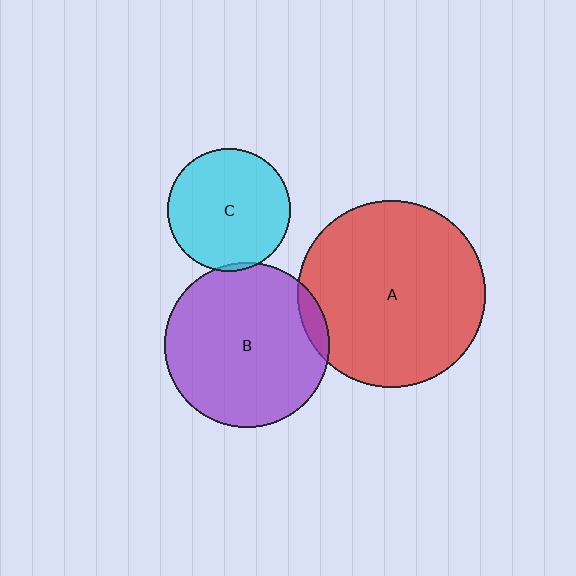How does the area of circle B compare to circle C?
Approximately 1.8 times.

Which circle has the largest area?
Circle A (red).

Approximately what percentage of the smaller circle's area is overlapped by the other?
Approximately 5%.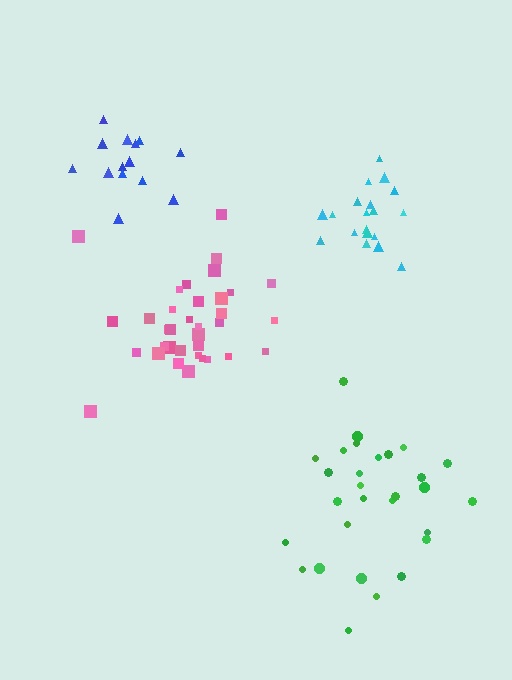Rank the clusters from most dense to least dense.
cyan, pink, blue, green.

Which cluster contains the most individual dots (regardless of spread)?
Pink (35).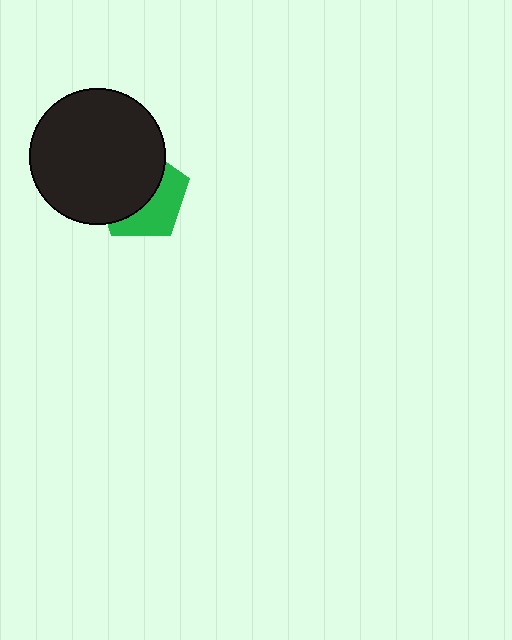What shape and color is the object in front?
The object in front is a black circle.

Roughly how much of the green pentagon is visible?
A small part of it is visible (roughly 43%).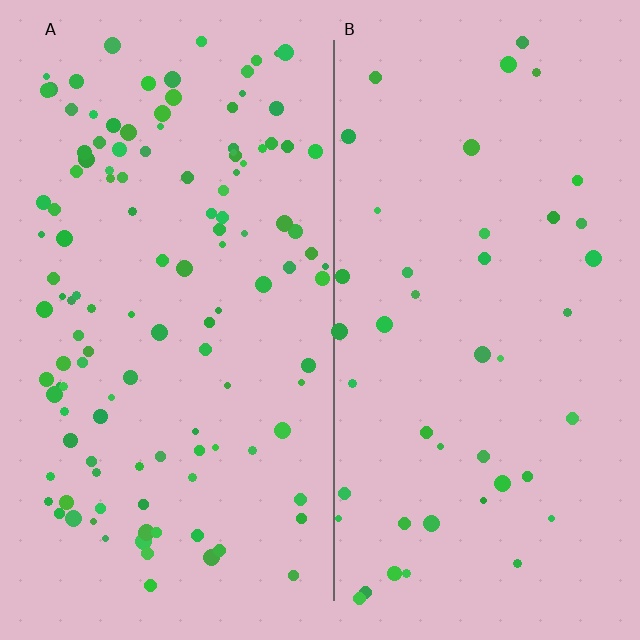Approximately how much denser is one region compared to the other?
Approximately 2.8× — region A over region B.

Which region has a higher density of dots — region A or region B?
A (the left).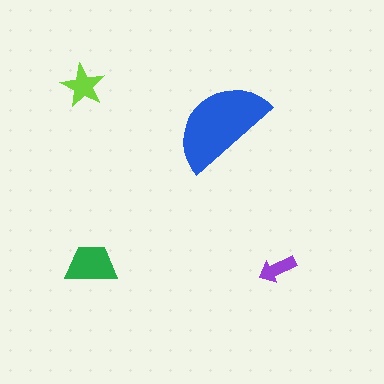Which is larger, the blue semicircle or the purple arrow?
The blue semicircle.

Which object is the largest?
The blue semicircle.